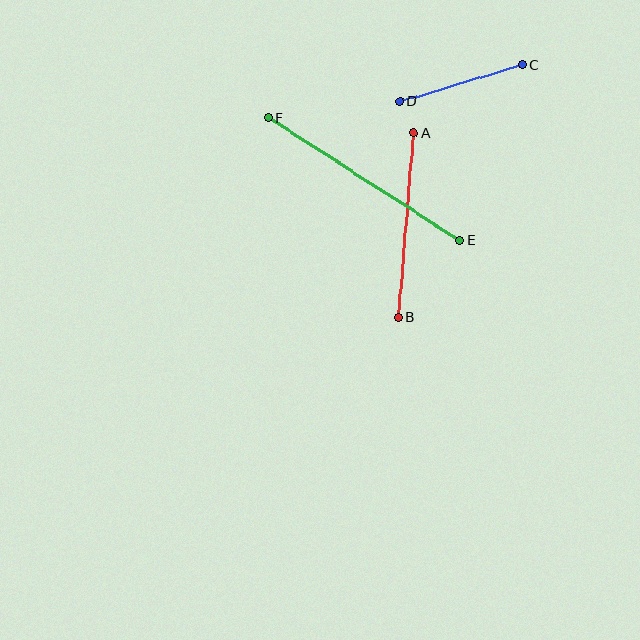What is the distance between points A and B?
The distance is approximately 185 pixels.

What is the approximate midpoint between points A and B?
The midpoint is at approximately (406, 225) pixels.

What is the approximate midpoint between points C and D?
The midpoint is at approximately (461, 83) pixels.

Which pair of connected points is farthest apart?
Points E and F are farthest apart.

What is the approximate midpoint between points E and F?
The midpoint is at approximately (364, 179) pixels.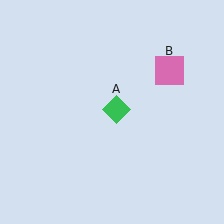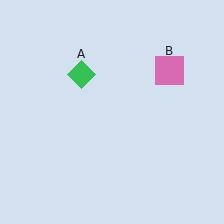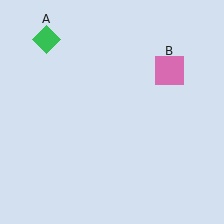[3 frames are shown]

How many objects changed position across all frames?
1 object changed position: green diamond (object A).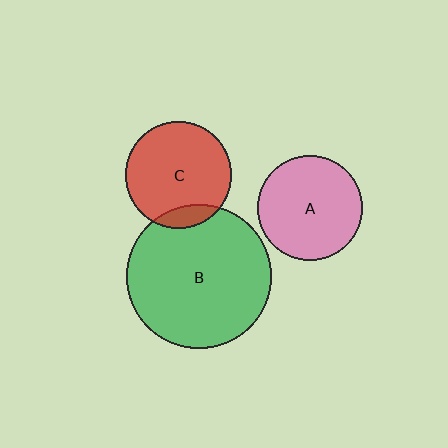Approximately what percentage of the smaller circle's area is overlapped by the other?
Approximately 10%.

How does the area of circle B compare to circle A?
Approximately 1.9 times.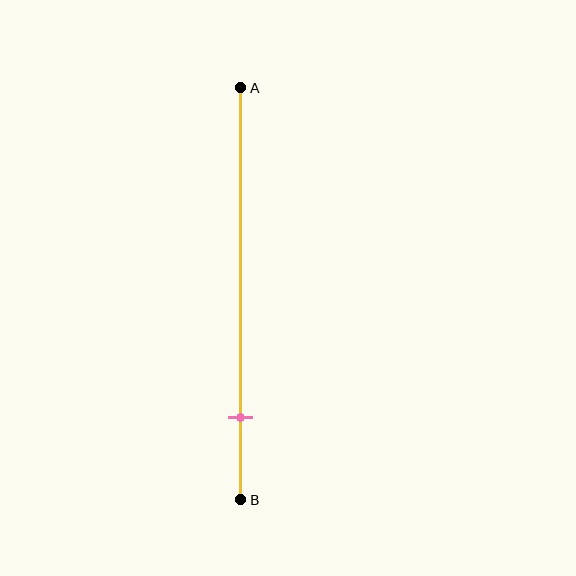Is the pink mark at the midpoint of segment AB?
No, the mark is at about 80% from A, not at the 50% midpoint.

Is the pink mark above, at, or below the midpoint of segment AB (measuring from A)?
The pink mark is below the midpoint of segment AB.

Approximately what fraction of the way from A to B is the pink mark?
The pink mark is approximately 80% of the way from A to B.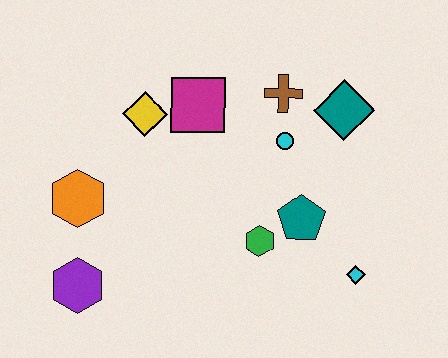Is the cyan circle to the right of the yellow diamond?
Yes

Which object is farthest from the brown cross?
The purple hexagon is farthest from the brown cross.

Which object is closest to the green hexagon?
The teal pentagon is closest to the green hexagon.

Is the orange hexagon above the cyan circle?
No